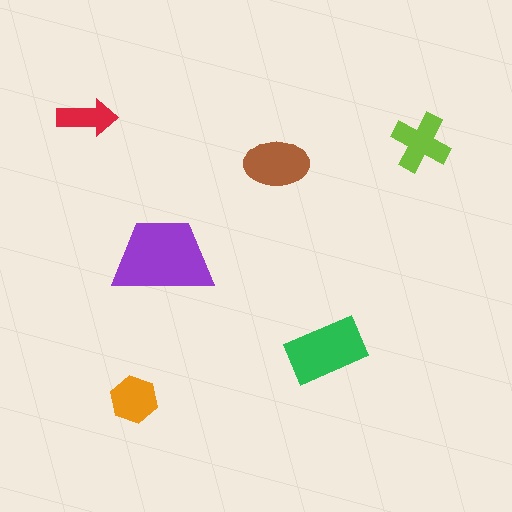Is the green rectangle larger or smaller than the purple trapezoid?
Smaller.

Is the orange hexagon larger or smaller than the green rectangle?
Smaller.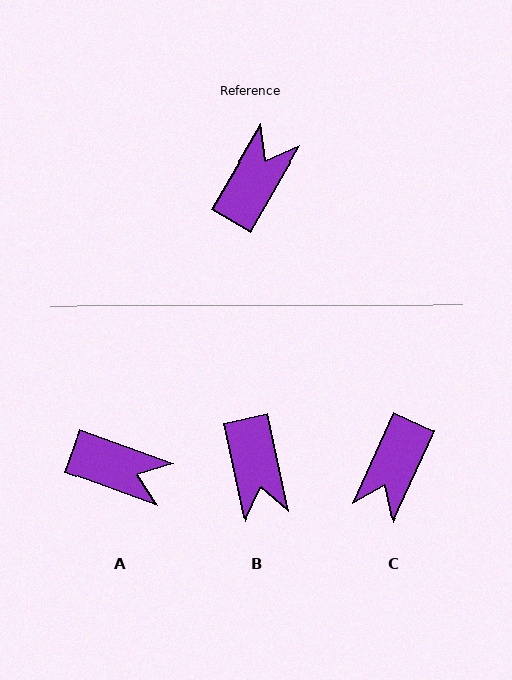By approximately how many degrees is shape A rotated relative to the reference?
Approximately 80 degrees clockwise.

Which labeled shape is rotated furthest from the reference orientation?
C, about 174 degrees away.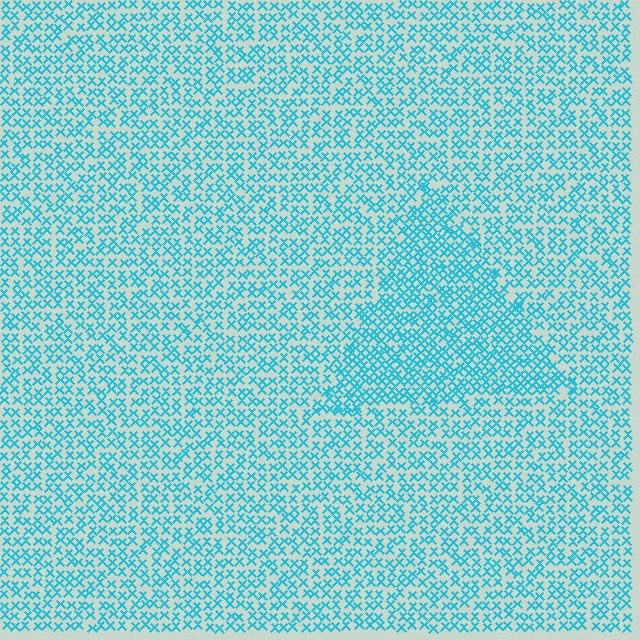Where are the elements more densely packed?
The elements are more densely packed inside the triangle boundary.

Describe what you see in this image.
The image contains small cyan elements arranged at two different densities. A triangle-shaped region is visible where the elements are more densely packed than the surrounding area.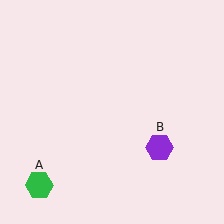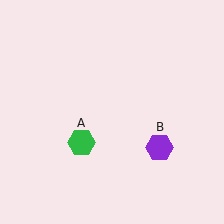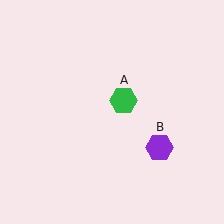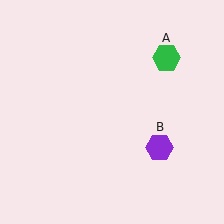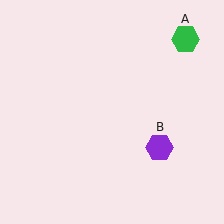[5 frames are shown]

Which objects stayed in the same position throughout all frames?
Purple hexagon (object B) remained stationary.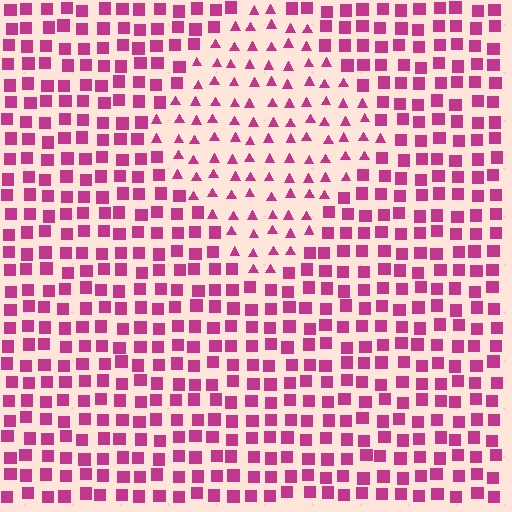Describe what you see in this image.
The image is filled with small magenta elements arranged in a uniform grid. A diamond-shaped region contains triangles, while the surrounding area contains squares. The boundary is defined purely by the change in element shape.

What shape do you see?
I see a diamond.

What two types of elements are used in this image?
The image uses triangles inside the diamond region and squares outside it.